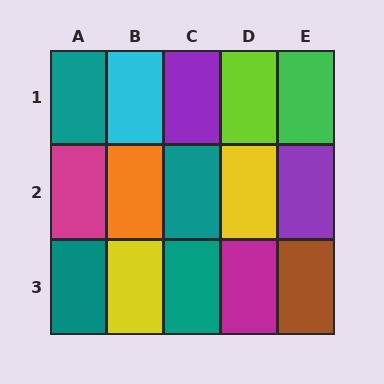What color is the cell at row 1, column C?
Purple.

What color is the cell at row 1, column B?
Cyan.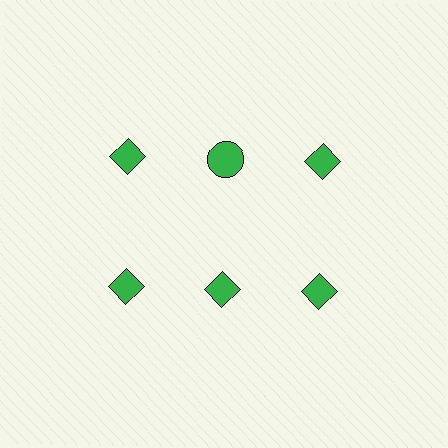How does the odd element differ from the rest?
It has a different shape: circle instead of diamond.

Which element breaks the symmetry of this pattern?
The green circle in the top row, second from left column breaks the symmetry. All other shapes are green diamonds.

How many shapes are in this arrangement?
There are 6 shapes arranged in a grid pattern.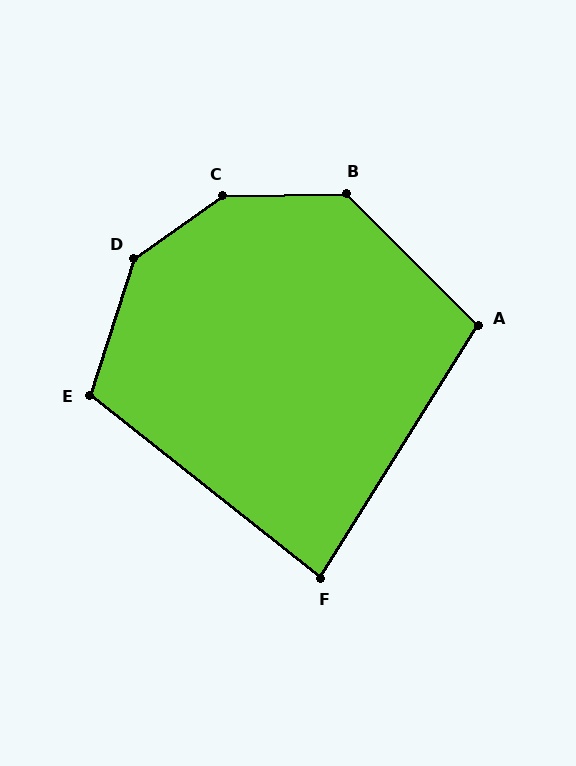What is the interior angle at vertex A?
Approximately 103 degrees (obtuse).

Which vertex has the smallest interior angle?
F, at approximately 83 degrees.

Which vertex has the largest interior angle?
C, at approximately 146 degrees.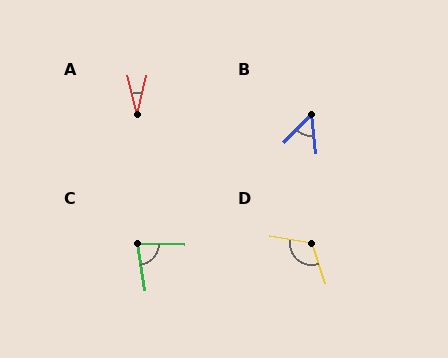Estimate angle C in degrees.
Approximately 80 degrees.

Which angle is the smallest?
A, at approximately 27 degrees.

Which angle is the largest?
D, at approximately 119 degrees.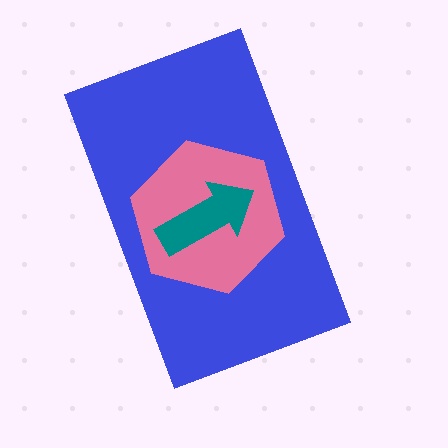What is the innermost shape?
The teal arrow.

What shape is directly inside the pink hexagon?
The teal arrow.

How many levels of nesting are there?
3.